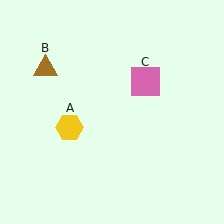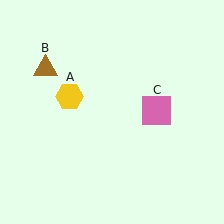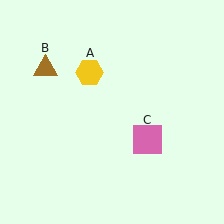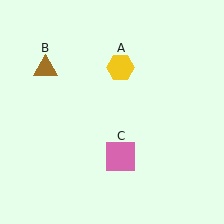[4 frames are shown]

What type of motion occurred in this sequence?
The yellow hexagon (object A), pink square (object C) rotated clockwise around the center of the scene.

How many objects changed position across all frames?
2 objects changed position: yellow hexagon (object A), pink square (object C).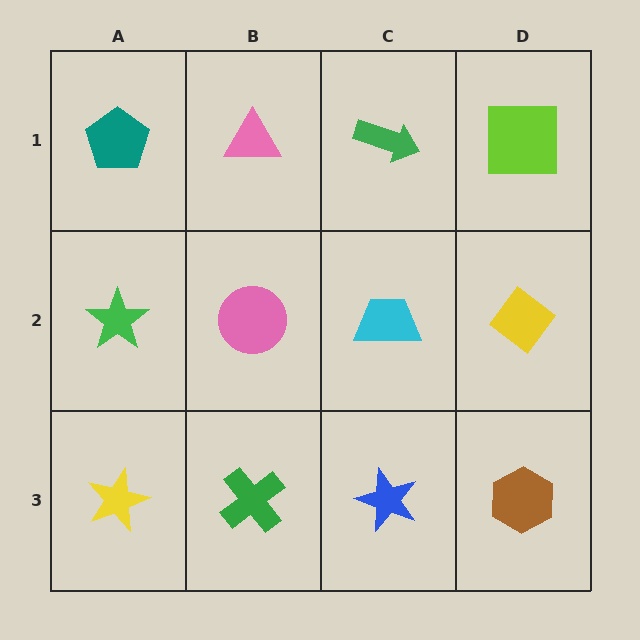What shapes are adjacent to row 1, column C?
A cyan trapezoid (row 2, column C), a pink triangle (row 1, column B), a lime square (row 1, column D).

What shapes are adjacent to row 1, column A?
A green star (row 2, column A), a pink triangle (row 1, column B).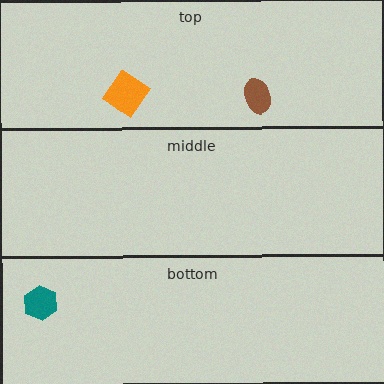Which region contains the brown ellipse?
The top region.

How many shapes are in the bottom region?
1.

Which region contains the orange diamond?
The top region.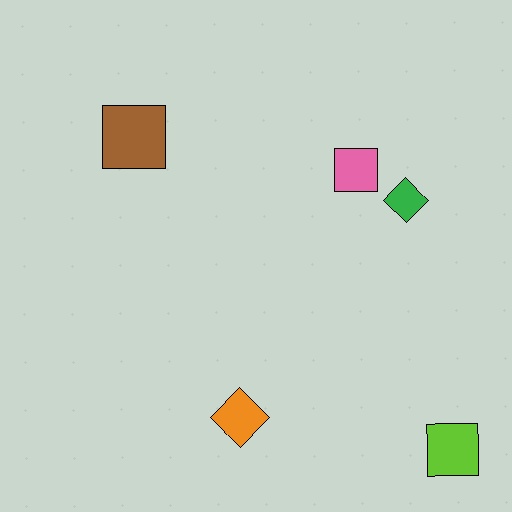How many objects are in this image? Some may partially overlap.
There are 5 objects.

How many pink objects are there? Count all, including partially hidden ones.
There is 1 pink object.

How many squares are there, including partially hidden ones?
There are 3 squares.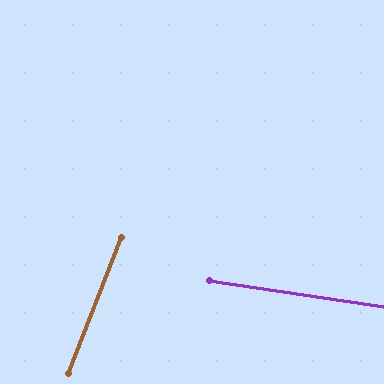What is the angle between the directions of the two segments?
Approximately 77 degrees.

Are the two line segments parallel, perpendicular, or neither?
Neither parallel nor perpendicular — they differ by about 77°.